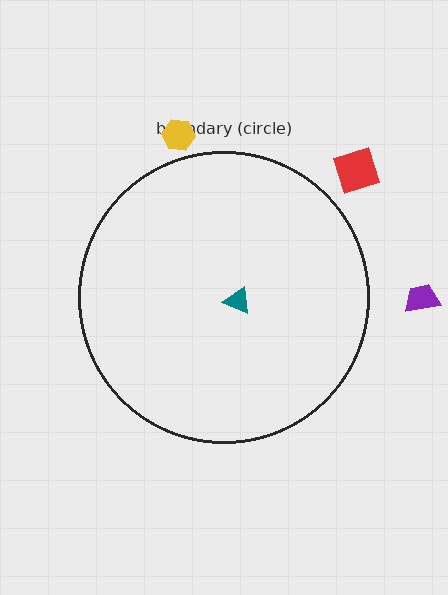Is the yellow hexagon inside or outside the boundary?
Outside.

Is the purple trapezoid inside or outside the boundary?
Outside.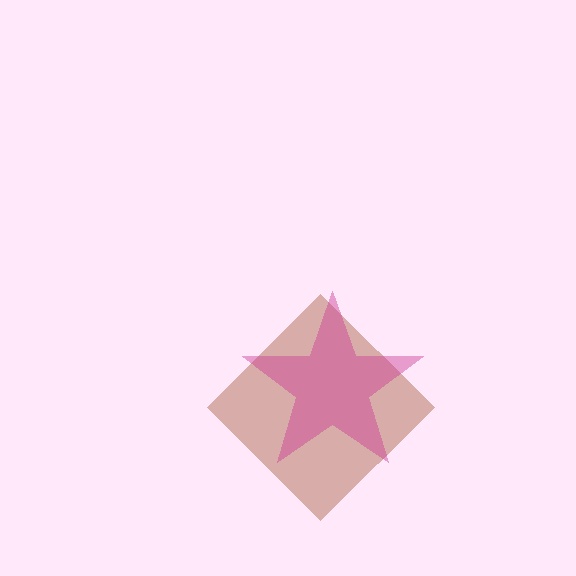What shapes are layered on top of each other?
The layered shapes are: a brown diamond, a magenta star.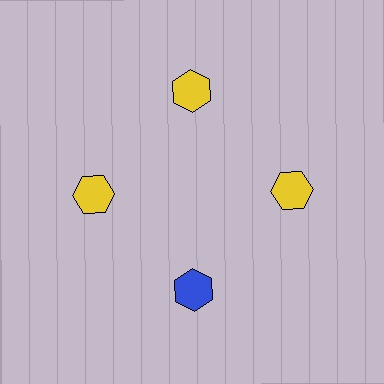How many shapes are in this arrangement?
There are 4 shapes arranged in a ring pattern.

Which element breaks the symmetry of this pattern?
The blue hexagon at roughly the 6 o'clock position breaks the symmetry. All other shapes are yellow hexagons.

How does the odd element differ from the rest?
It has a different color: blue instead of yellow.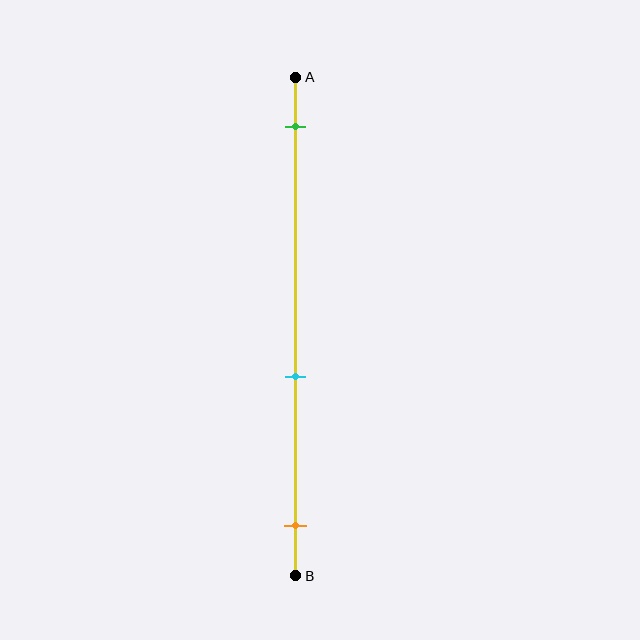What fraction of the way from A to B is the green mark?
The green mark is approximately 10% (0.1) of the way from A to B.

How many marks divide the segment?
There are 3 marks dividing the segment.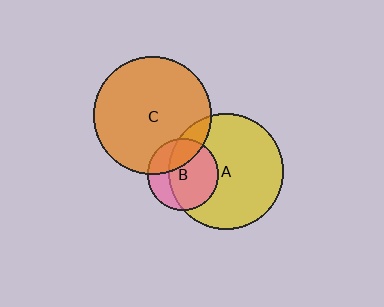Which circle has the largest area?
Circle C (orange).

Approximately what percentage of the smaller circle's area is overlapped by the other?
Approximately 30%.